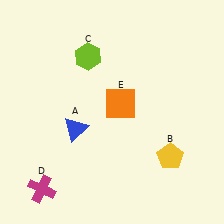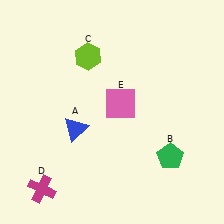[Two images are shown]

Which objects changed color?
B changed from yellow to green. E changed from orange to pink.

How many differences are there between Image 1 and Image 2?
There are 2 differences between the two images.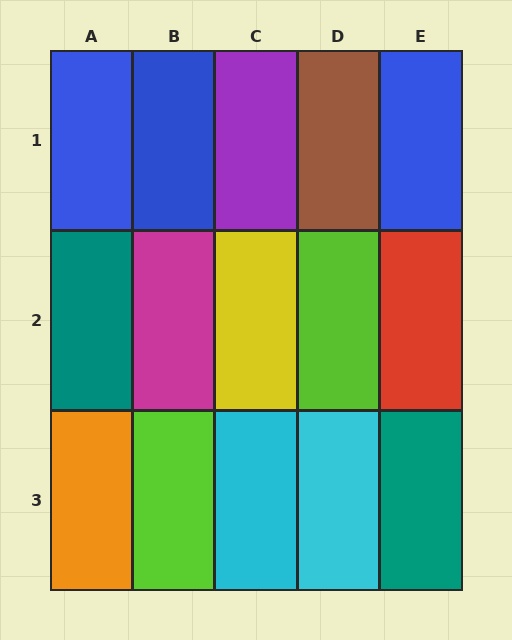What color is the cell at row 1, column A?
Blue.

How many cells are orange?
1 cell is orange.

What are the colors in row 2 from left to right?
Teal, magenta, yellow, lime, red.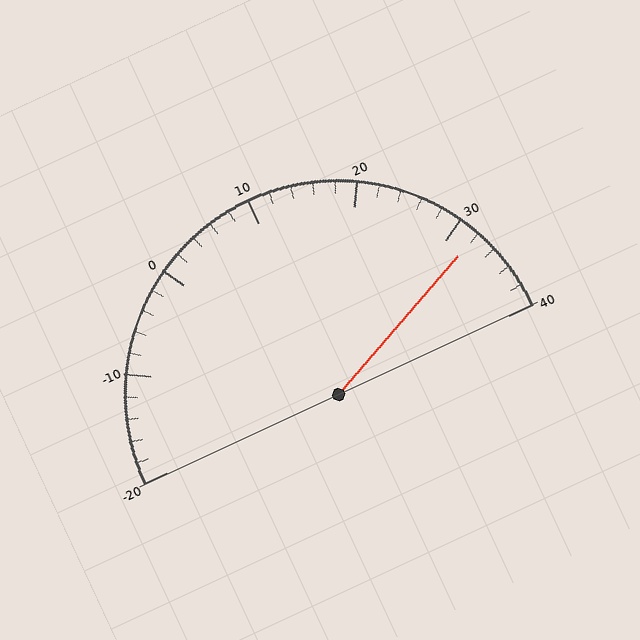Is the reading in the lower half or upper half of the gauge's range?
The reading is in the upper half of the range (-20 to 40).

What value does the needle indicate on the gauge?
The needle indicates approximately 32.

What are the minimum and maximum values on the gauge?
The gauge ranges from -20 to 40.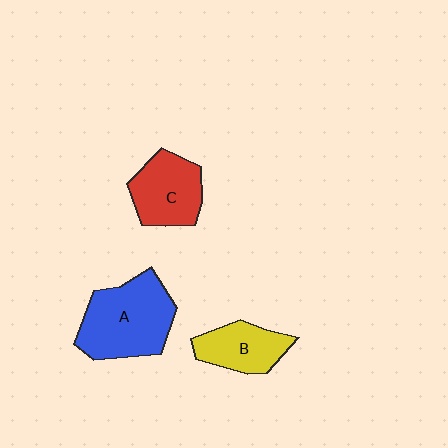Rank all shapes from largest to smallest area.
From largest to smallest: A (blue), C (red), B (yellow).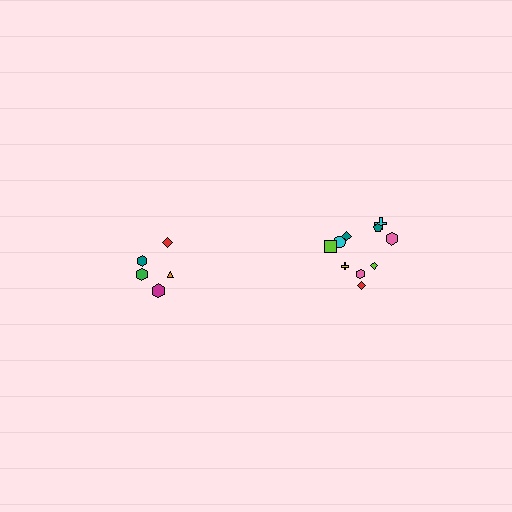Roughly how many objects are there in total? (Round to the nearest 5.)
Roughly 15 objects in total.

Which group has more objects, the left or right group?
The right group.